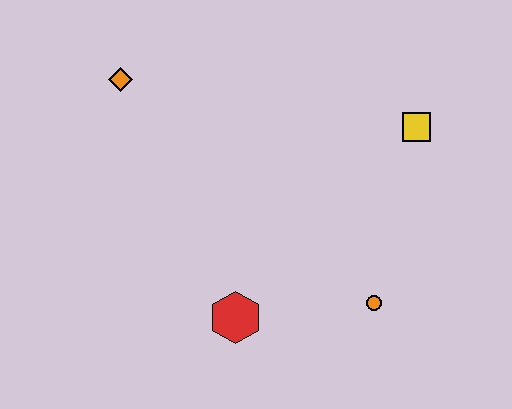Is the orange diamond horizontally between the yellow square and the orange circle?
No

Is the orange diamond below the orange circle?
No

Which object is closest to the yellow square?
The orange circle is closest to the yellow square.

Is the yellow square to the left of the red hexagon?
No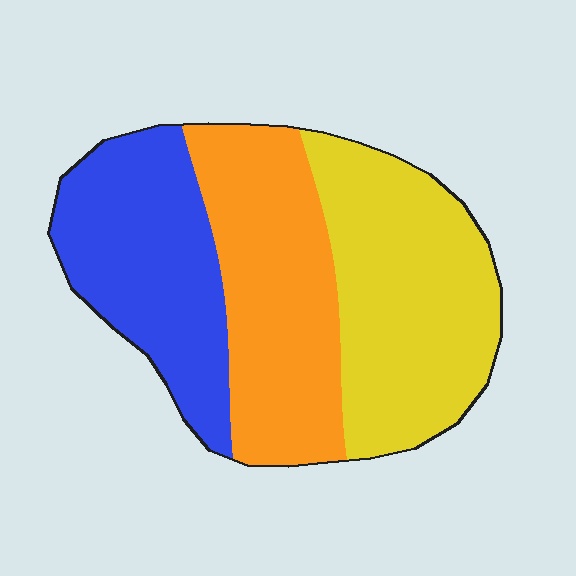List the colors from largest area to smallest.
From largest to smallest: yellow, orange, blue.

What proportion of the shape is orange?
Orange covers 33% of the shape.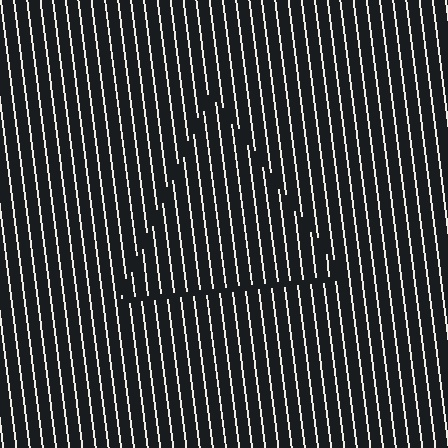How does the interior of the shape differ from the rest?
The interior of the shape contains the same grating, shifted by half a period — the contour is defined by the phase discontinuity where line-ends from the inner and outer gratings abut.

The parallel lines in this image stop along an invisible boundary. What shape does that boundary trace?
An illusory triangle. The interior of the shape contains the same grating, shifted by half a period — the contour is defined by the phase discontinuity where line-ends from the inner and outer gratings abut.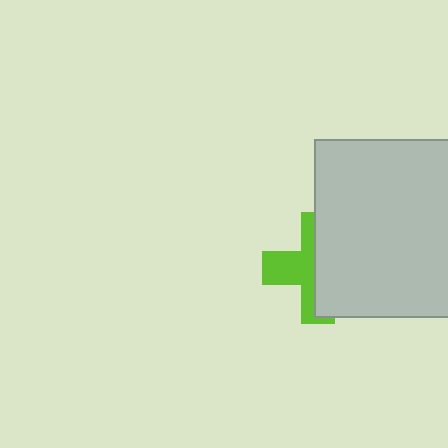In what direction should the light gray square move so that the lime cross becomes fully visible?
The light gray square should move right. That is the shortest direction to clear the overlap and leave the lime cross fully visible.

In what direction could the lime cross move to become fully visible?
The lime cross could move left. That would shift it out from behind the light gray square entirely.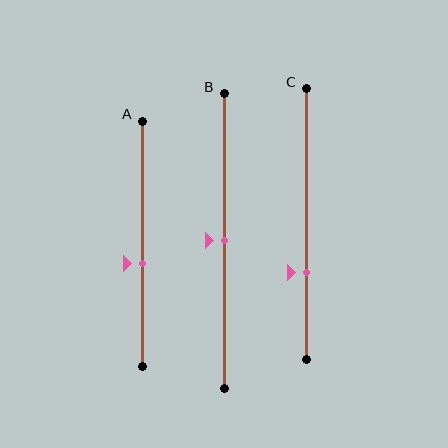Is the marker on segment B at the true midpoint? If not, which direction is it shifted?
Yes, the marker on segment B is at the true midpoint.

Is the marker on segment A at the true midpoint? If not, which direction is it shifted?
No, the marker on segment A is shifted downward by about 8% of the segment length.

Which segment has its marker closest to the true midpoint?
Segment B has its marker closest to the true midpoint.